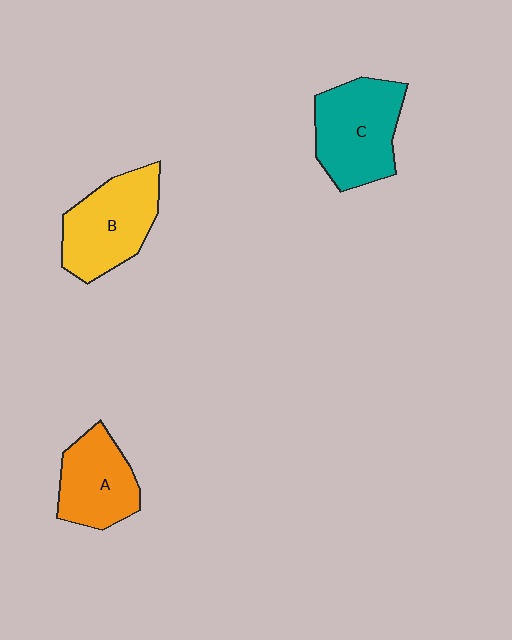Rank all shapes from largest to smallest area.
From largest to smallest: C (teal), B (yellow), A (orange).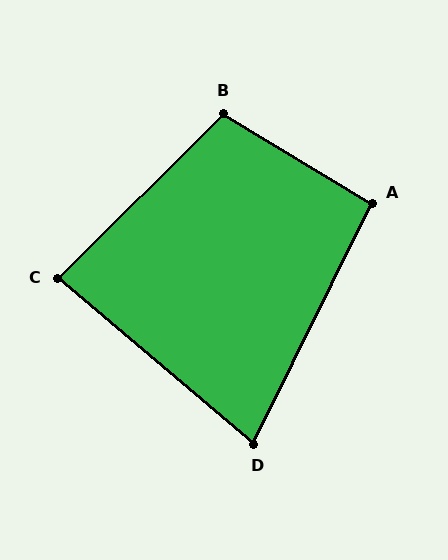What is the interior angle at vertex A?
Approximately 95 degrees (approximately right).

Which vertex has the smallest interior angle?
D, at approximately 76 degrees.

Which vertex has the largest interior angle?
B, at approximately 104 degrees.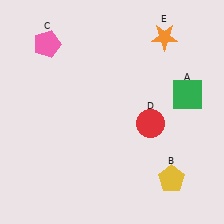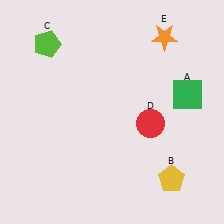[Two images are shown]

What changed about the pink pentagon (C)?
In Image 1, C is pink. In Image 2, it changed to lime.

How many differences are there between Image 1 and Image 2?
There is 1 difference between the two images.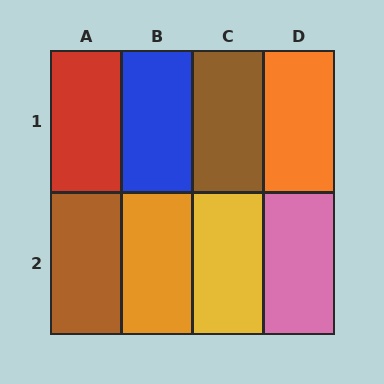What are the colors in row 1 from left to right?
Red, blue, brown, orange.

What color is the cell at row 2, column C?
Yellow.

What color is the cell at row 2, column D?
Pink.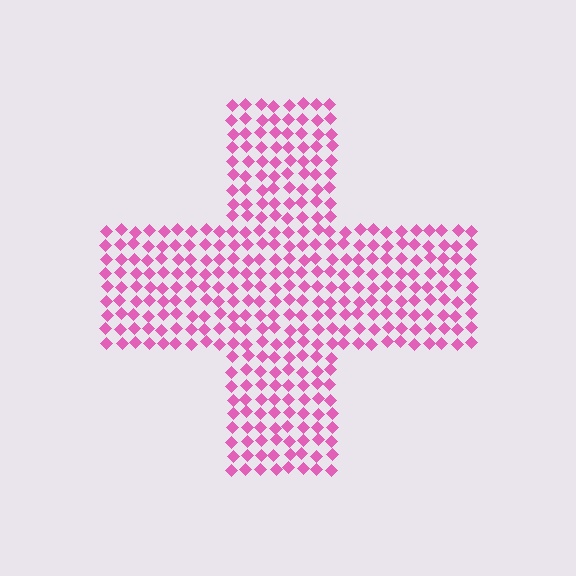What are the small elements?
The small elements are diamonds.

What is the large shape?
The large shape is a cross.